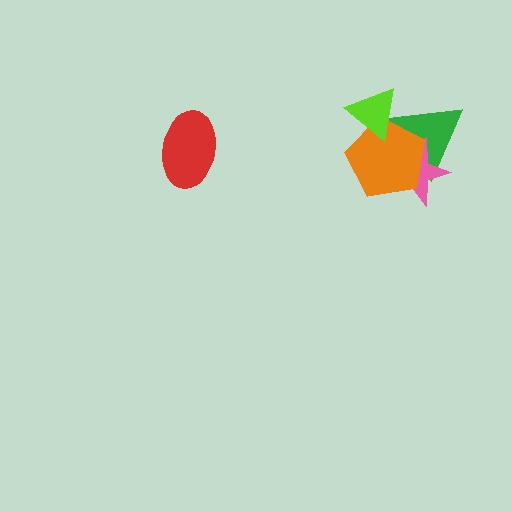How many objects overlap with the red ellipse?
0 objects overlap with the red ellipse.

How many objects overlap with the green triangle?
3 objects overlap with the green triangle.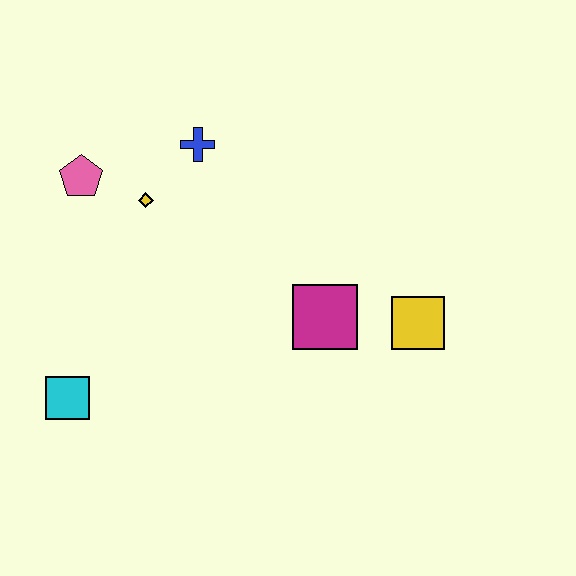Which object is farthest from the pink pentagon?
The yellow square is farthest from the pink pentagon.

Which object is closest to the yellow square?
The magenta square is closest to the yellow square.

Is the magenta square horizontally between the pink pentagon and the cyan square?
No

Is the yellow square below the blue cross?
Yes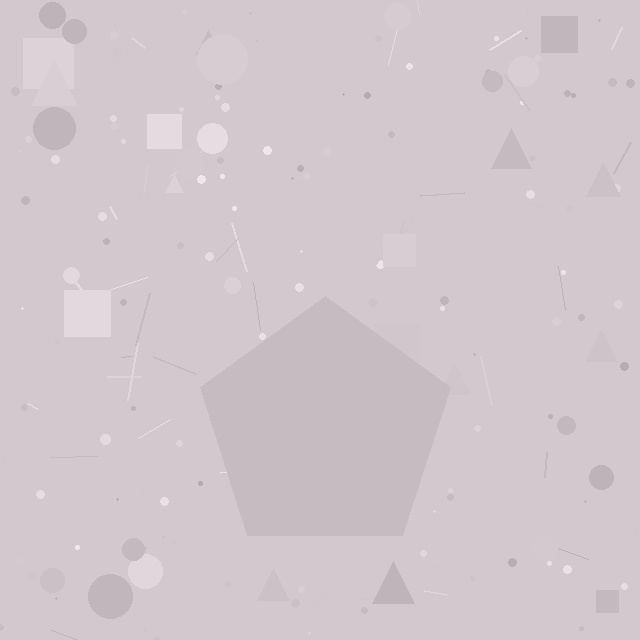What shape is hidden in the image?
A pentagon is hidden in the image.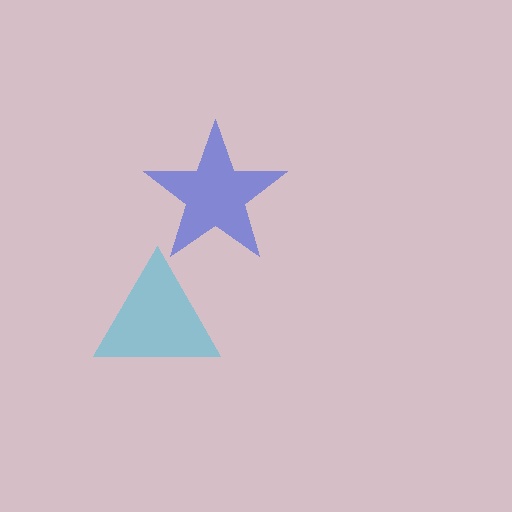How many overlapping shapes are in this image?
There are 2 overlapping shapes in the image.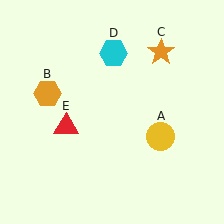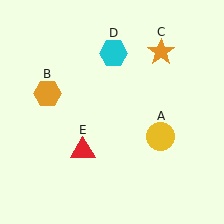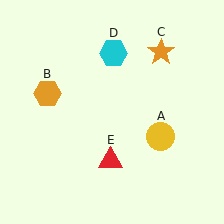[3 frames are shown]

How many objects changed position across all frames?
1 object changed position: red triangle (object E).